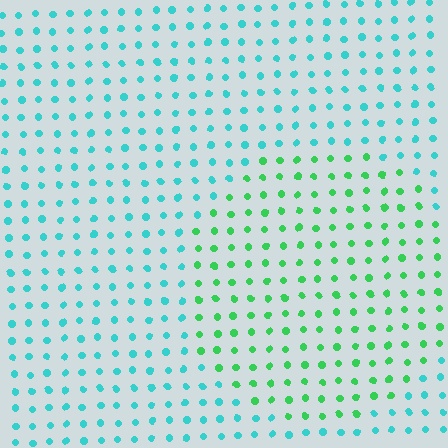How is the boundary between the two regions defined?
The boundary is defined purely by a slight shift in hue (about 46 degrees). Spacing, size, and orientation are identical on both sides.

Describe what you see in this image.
The image is filled with small cyan elements in a uniform arrangement. A circle-shaped region is visible where the elements are tinted to a slightly different hue, forming a subtle color boundary.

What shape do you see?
I see a circle.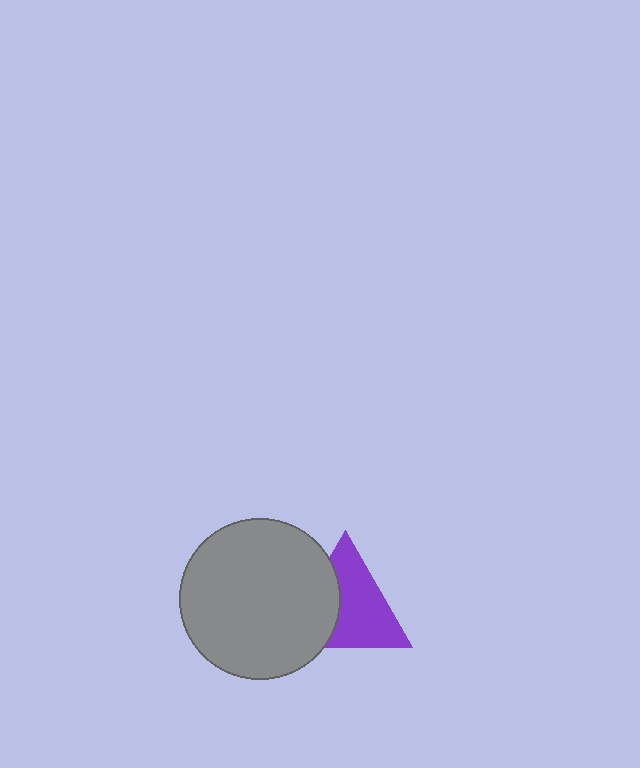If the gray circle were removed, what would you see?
You would see the complete purple triangle.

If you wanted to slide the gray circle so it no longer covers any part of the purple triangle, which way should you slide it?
Slide it left — that is the most direct way to separate the two shapes.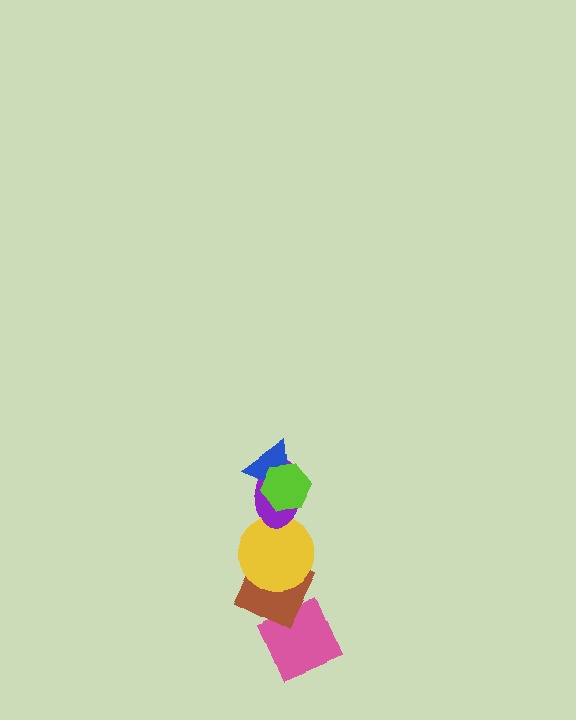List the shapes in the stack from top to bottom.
From top to bottom: the lime hexagon, the blue triangle, the purple ellipse, the yellow circle, the brown diamond, the pink diamond.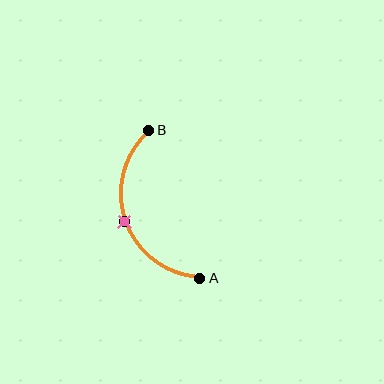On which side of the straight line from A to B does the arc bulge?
The arc bulges to the left of the straight line connecting A and B.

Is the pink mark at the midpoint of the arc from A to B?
Yes. The pink mark lies on the arc at equal arc-length from both A and B — it is the arc midpoint.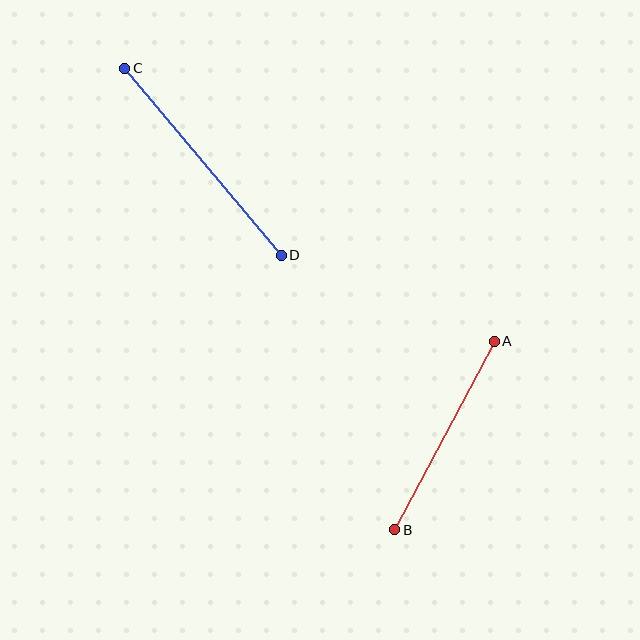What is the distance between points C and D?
The distance is approximately 244 pixels.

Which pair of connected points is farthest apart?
Points C and D are farthest apart.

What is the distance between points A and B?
The distance is approximately 213 pixels.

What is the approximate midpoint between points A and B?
The midpoint is at approximately (445, 435) pixels.